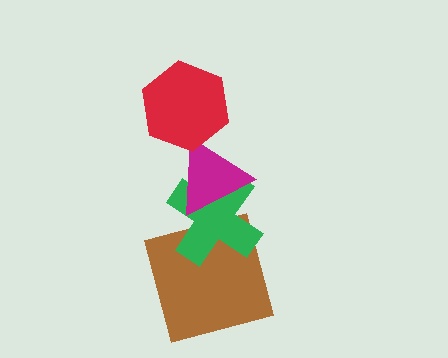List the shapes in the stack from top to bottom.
From top to bottom: the red hexagon, the magenta triangle, the green cross, the brown square.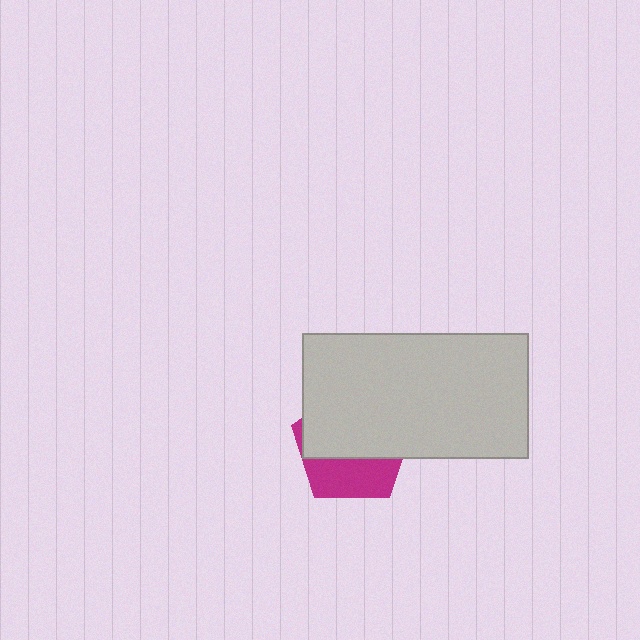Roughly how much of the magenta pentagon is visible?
A small part of it is visible (roughly 36%).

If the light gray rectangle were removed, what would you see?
You would see the complete magenta pentagon.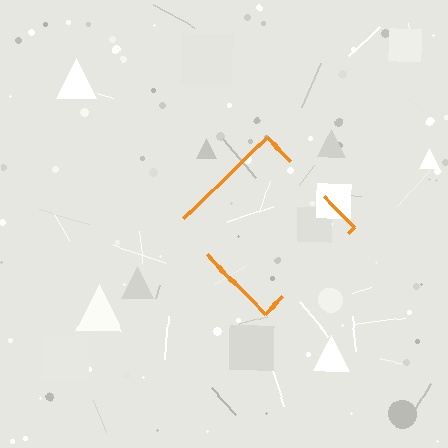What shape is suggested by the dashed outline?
The dashed outline suggests a diamond.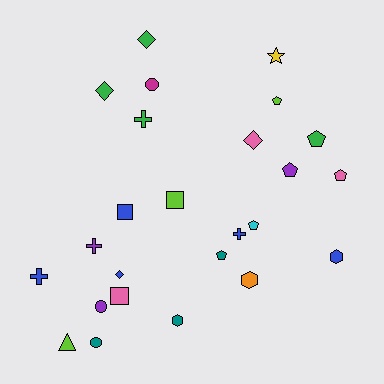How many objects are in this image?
There are 25 objects.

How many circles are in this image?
There are 3 circles.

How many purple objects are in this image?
There are 3 purple objects.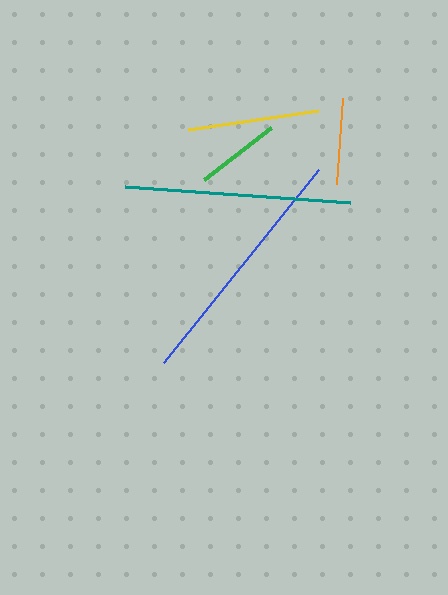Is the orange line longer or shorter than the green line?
The orange line is longer than the green line.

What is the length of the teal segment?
The teal segment is approximately 226 pixels long.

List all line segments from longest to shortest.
From longest to shortest: blue, teal, yellow, orange, green.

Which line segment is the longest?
The blue line is the longest at approximately 247 pixels.